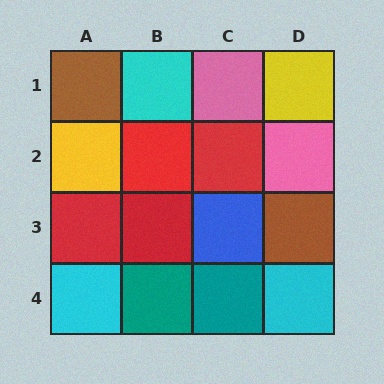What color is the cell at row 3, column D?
Brown.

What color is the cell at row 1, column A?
Brown.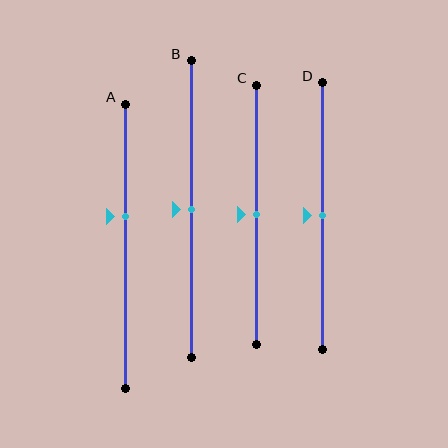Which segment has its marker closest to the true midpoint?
Segment B has its marker closest to the true midpoint.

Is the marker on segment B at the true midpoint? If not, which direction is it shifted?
Yes, the marker on segment B is at the true midpoint.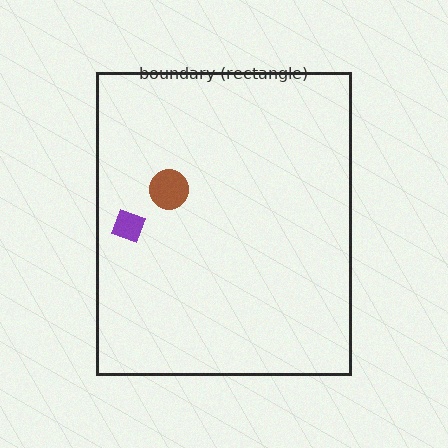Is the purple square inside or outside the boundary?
Inside.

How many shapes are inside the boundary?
2 inside, 0 outside.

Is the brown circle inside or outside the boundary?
Inside.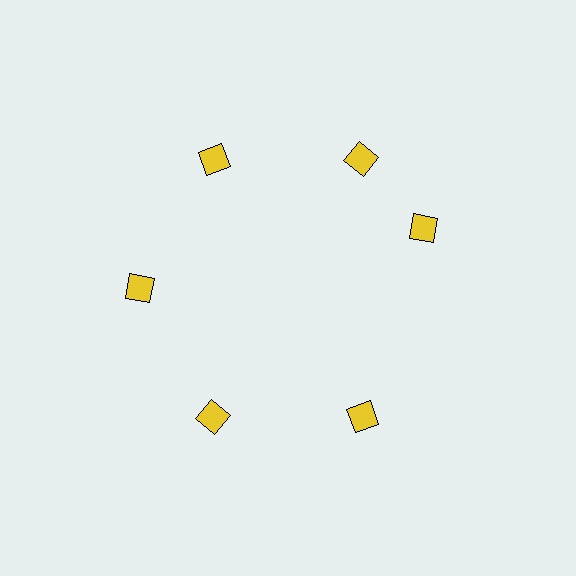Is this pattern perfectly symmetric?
No. The 6 yellow diamonds are arranged in a ring, but one element near the 3 o'clock position is rotated out of alignment along the ring, breaking the 6-fold rotational symmetry.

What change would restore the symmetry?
The symmetry would be restored by rotating it back into even spacing with its neighbors so that all 6 diamonds sit at equal angles and equal distance from the center.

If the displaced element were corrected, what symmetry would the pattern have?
It would have 6-fold rotational symmetry — the pattern would map onto itself every 60 degrees.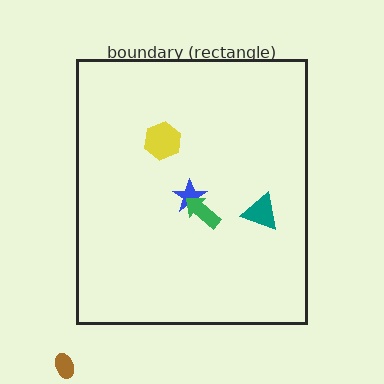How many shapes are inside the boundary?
4 inside, 1 outside.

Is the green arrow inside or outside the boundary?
Inside.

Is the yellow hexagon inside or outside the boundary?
Inside.